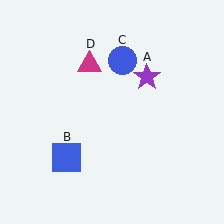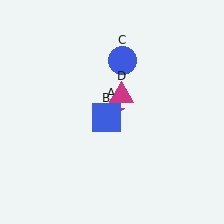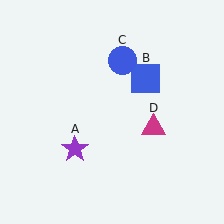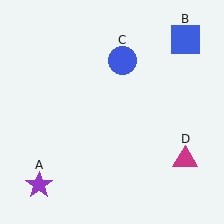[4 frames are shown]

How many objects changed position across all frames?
3 objects changed position: purple star (object A), blue square (object B), magenta triangle (object D).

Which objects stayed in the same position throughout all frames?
Blue circle (object C) remained stationary.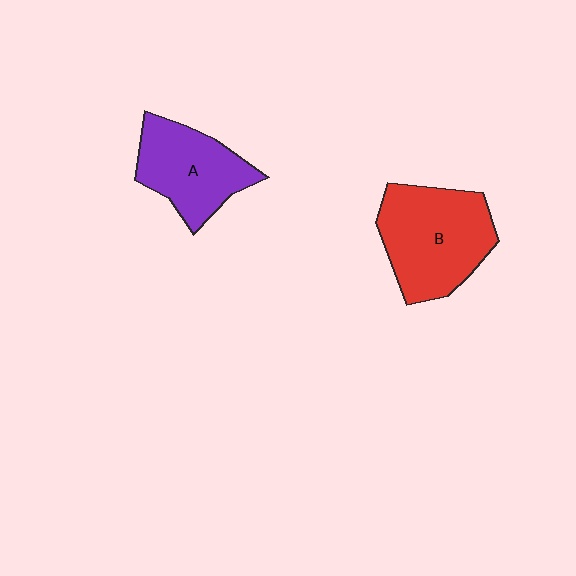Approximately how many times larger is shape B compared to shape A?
Approximately 1.3 times.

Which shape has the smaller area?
Shape A (purple).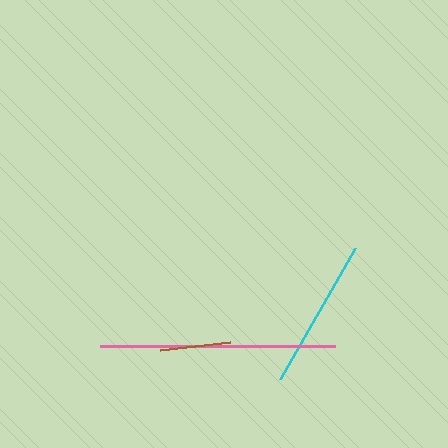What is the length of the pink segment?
The pink segment is approximately 235 pixels long.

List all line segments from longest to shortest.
From longest to shortest: pink, cyan, brown.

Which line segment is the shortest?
The brown line is the shortest at approximately 71 pixels.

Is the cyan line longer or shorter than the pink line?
The pink line is longer than the cyan line.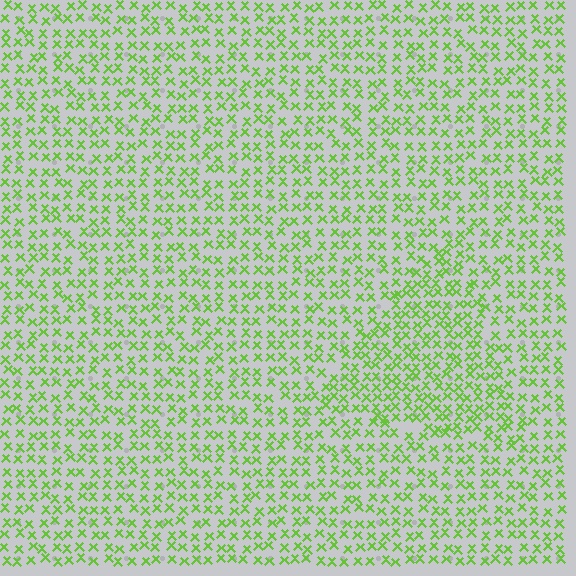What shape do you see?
I see a triangle.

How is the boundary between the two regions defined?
The boundary is defined by a change in element density (approximately 1.5x ratio). All elements are the same color, size, and shape.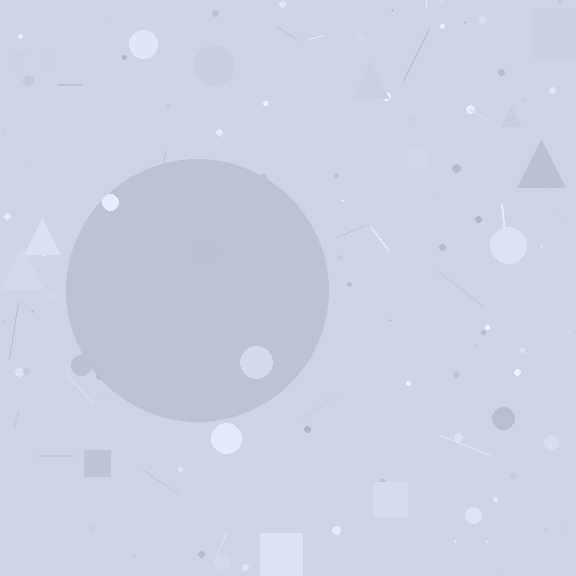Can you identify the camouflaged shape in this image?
The camouflaged shape is a circle.